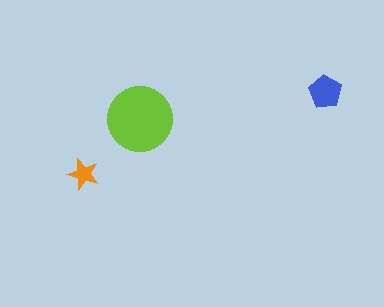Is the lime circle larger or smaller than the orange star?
Larger.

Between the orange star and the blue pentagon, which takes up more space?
The blue pentagon.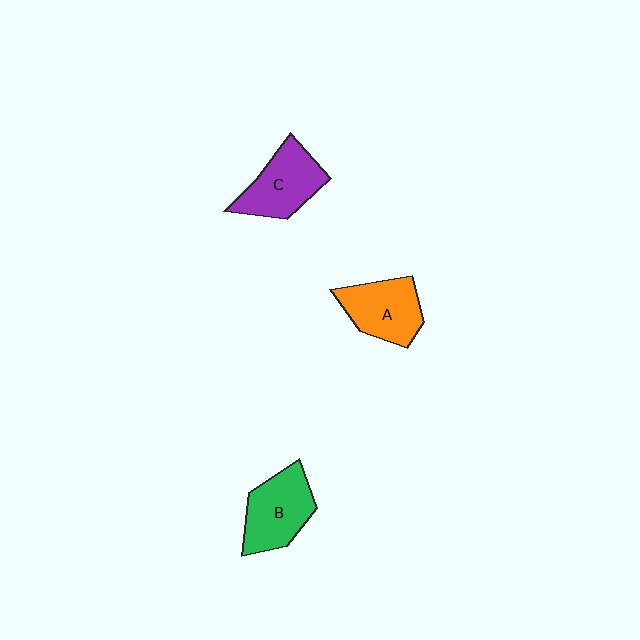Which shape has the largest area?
Shape B (green).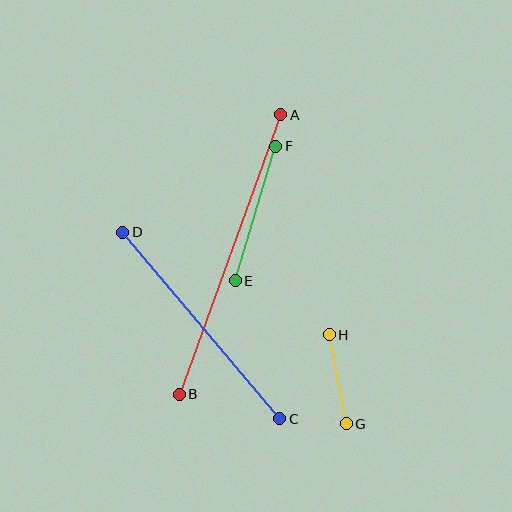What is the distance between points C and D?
The distance is approximately 244 pixels.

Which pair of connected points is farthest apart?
Points A and B are farthest apart.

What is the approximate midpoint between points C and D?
The midpoint is at approximately (201, 325) pixels.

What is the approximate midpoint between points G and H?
The midpoint is at approximately (338, 379) pixels.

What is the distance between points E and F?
The distance is approximately 141 pixels.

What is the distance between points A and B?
The distance is approximately 297 pixels.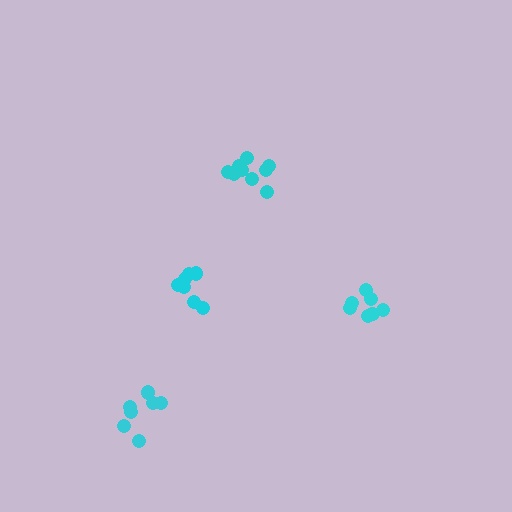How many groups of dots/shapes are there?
There are 4 groups.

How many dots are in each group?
Group 1: 8 dots, Group 2: 7 dots, Group 3: 7 dots, Group 4: 9 dots (31 total).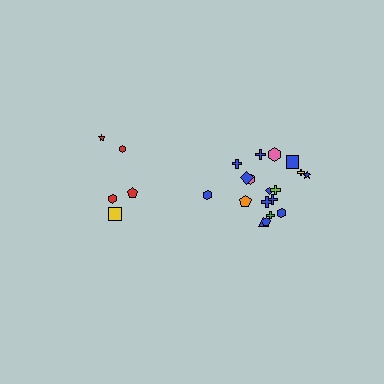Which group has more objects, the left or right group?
The right group.